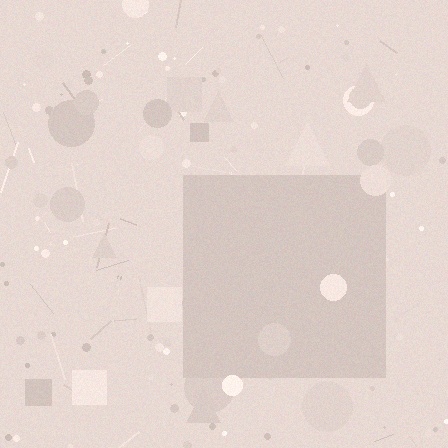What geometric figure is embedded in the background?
A square is embedded in the background.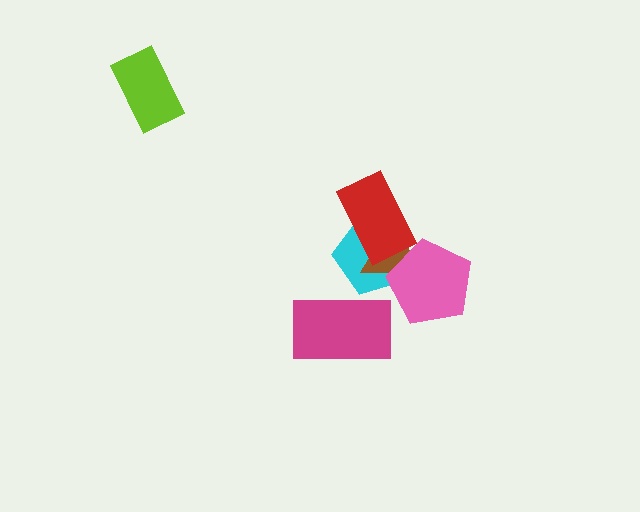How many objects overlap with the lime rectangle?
0 objects overlap with the lime rectangle.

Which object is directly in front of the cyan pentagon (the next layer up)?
The brown triangle is directly in front of the cyan pentagon.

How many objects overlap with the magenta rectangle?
1 object overlaps with the magenta rectangle.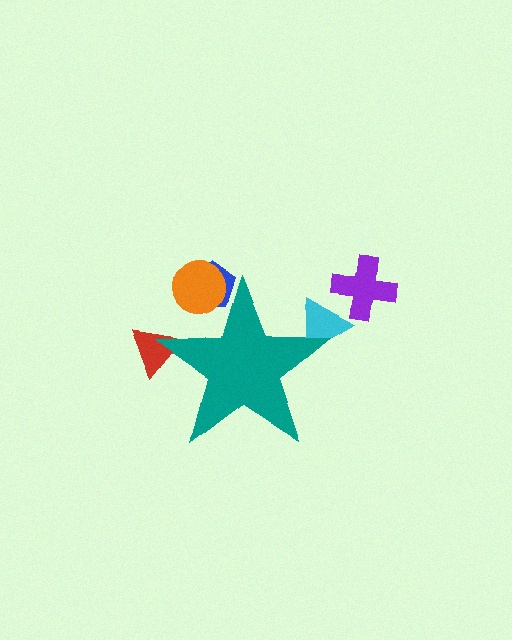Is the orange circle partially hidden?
Yes, the orange circle is partially hidden behind the teal star.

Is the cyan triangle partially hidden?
Yes, the cyan triangle is partially hidden behind the teal star.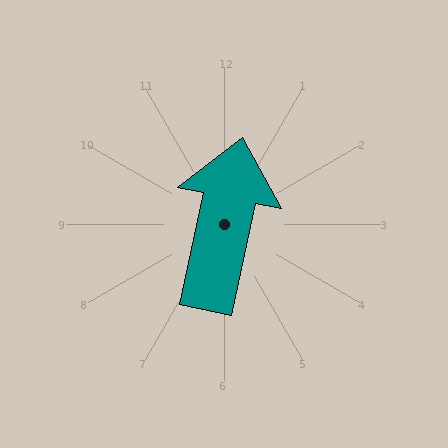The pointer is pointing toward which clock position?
Roughly 12 o'clock.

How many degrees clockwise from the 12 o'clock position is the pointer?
Approximately 12 degrees.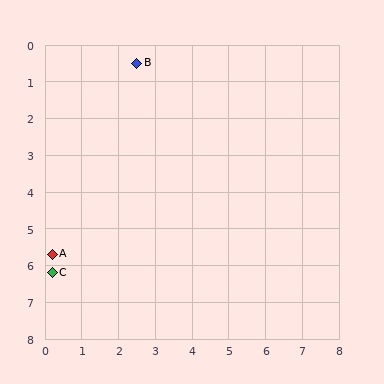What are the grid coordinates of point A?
Point A is at approximately (0.2, 5.7).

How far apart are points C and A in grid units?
Points C and A are about 0.5 grid units apart.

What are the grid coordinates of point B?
Point B is at approximately (2.5, 0.5).